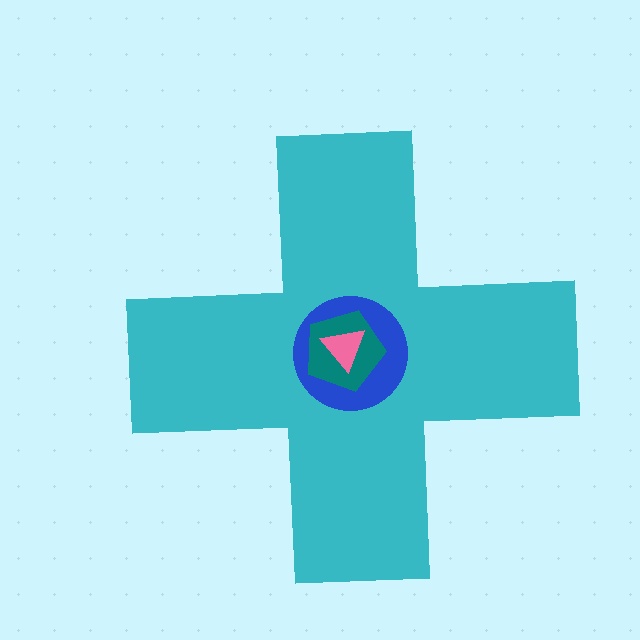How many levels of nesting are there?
4.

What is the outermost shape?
The cyan cross.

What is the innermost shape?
The pink triangle.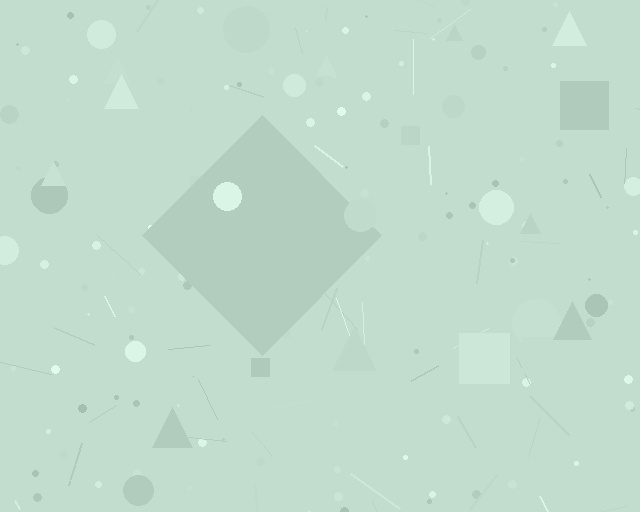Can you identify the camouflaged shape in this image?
The camouflaged shape is a diamond.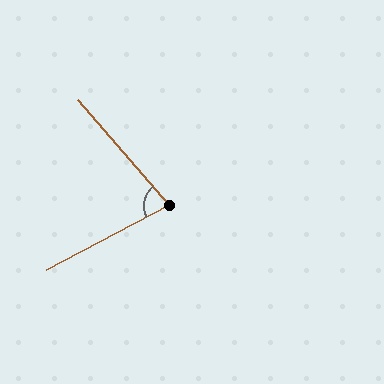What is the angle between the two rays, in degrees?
Approximately 77 degrees.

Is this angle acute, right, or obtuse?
It is acute.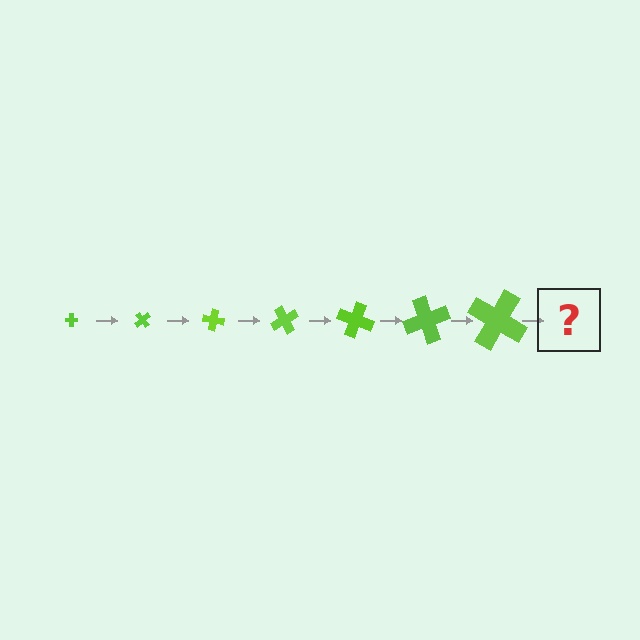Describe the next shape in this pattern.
It should be a cross, larger than the previous one and rotated 350 degrees from the start.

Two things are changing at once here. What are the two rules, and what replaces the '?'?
The two rules are that the cross grows larger each step and it rotates 50 degrees each step. The '?' should be a cross, larger than the previous one and rotated 350 degrees from the start.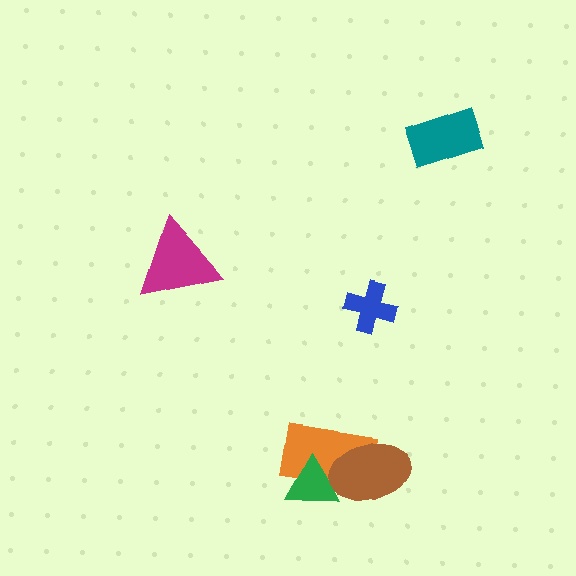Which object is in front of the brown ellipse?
The green triangle is in front of the brown ellipse.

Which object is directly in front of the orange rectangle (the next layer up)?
The brown ellipse is directly in front of the orange rectangle.